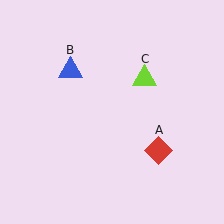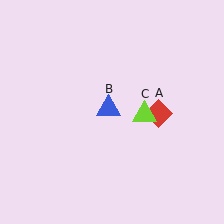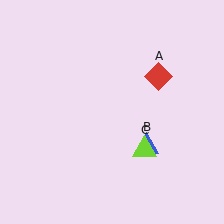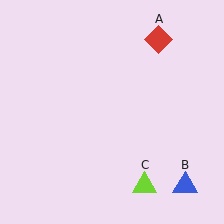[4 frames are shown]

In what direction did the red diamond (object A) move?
The red diamond (object A) moved up.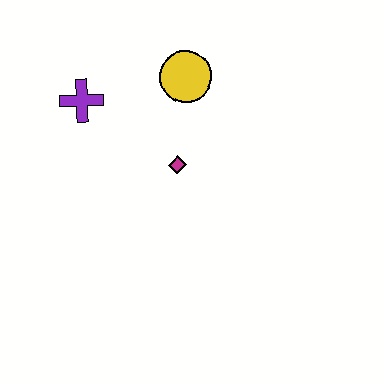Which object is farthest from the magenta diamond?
The purple cross is farthest from the magenta diamond.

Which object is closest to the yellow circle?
The magenta diamond is closest to the yellow circle.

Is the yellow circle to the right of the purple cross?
Yes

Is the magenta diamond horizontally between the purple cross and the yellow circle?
Yes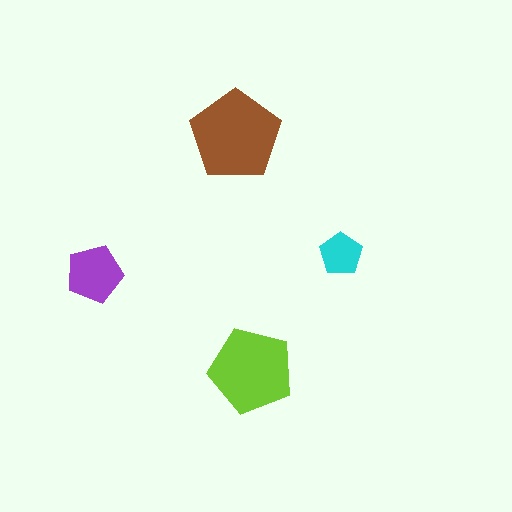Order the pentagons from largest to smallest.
the brown one, the lime one, the purple one, the cyan one.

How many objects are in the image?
There are 4 objects in the image.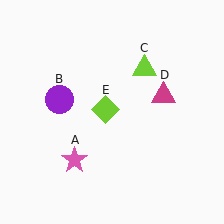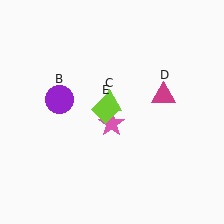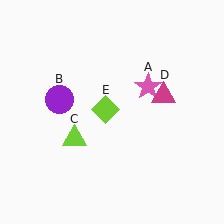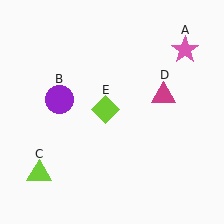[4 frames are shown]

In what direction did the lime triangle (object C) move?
The lime triangle (object C) moved down and to the left.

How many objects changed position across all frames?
2 objects changed position: pink star (object A), lime triangle (object C).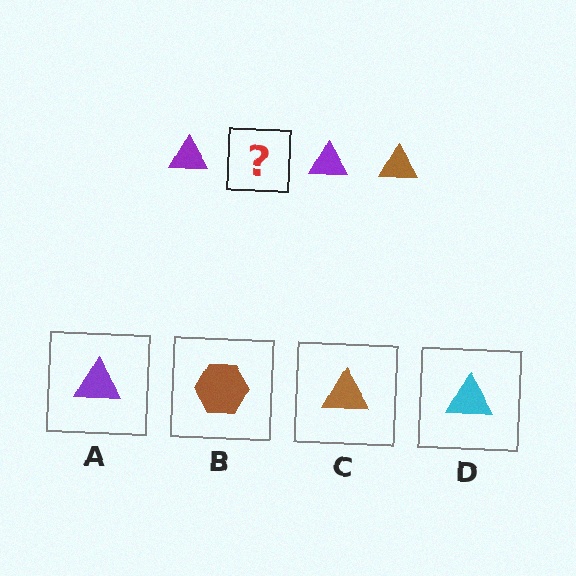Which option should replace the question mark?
Option C.